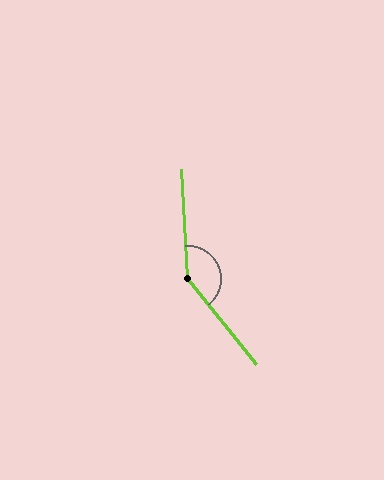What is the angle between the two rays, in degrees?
Approximately 145 degrees.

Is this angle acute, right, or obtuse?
It is obtuse.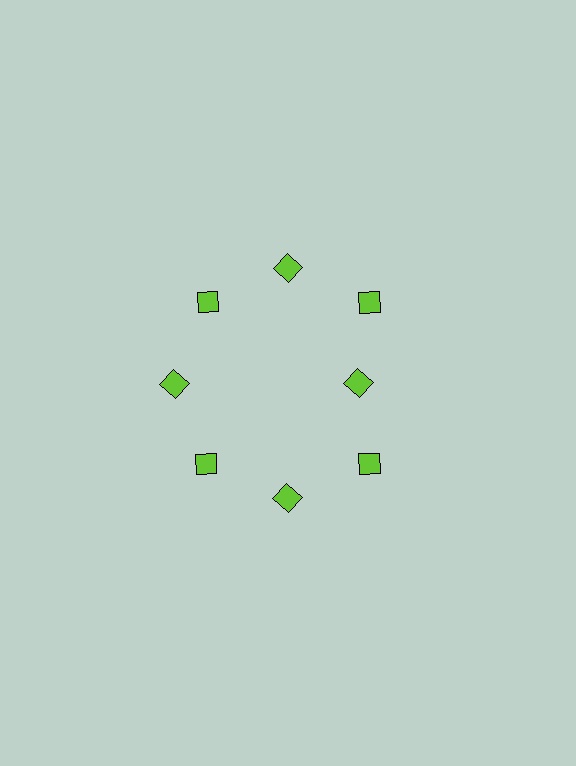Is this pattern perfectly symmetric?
No. The 8 lime diamonds are arranged in a ring, but one element near the 3 o'clock position is pulled inward toward the center, breaking the 8-fold rotational symmetry.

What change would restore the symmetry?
The symmetry would be restored by moving it outward, back onto the ring so that all 8 diamonds sit at equal angles and equal distance from the center.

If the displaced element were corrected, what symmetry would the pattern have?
It would have 8-fold rotational symmetry — the pattern would map onto itself every 45 degrees.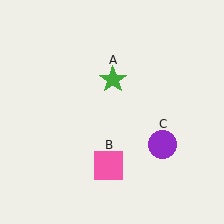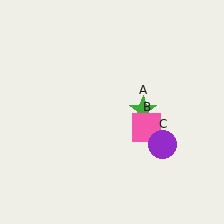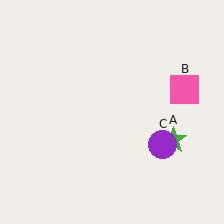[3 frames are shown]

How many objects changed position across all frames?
2 objects changed position: green star (object A), pink square (object B).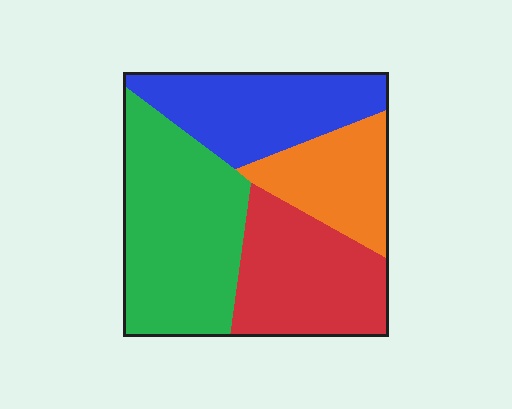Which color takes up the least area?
Orange, at roughly 15%.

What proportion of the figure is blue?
Blue covers about 25% of the figure.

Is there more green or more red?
Green.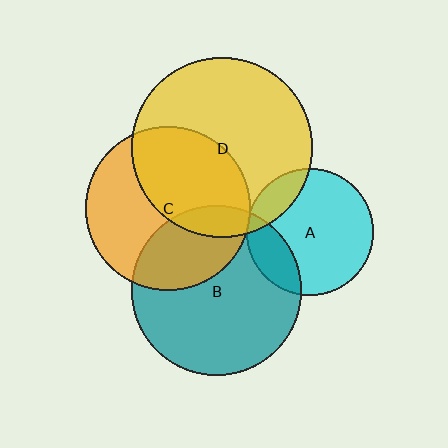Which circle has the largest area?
Circle D (yellow).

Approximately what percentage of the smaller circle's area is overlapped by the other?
Approximately 30%.